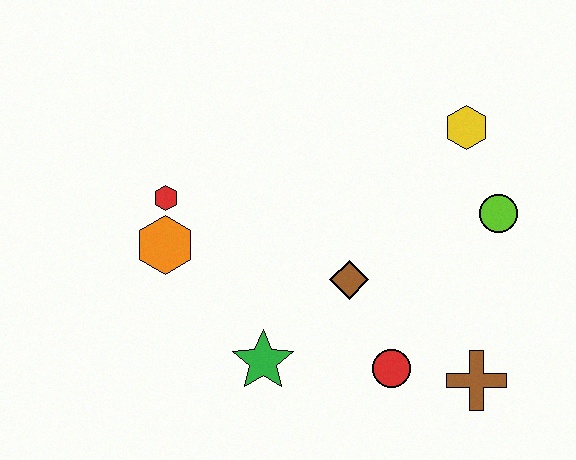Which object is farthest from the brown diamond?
The red hexagon is farthest from the brown diamond.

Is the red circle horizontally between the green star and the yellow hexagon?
Yes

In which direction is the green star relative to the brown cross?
The green star is to the left of the brown cross.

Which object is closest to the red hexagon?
The orange hexagon is closest to the red hexagon.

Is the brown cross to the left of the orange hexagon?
No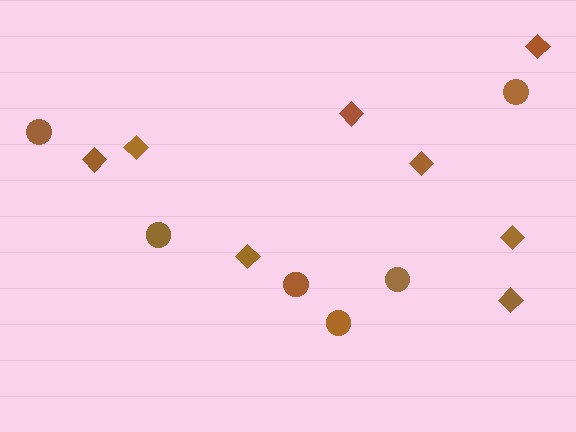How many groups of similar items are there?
There are 2 groups: one group of circles (6) and one group of diamonds (8).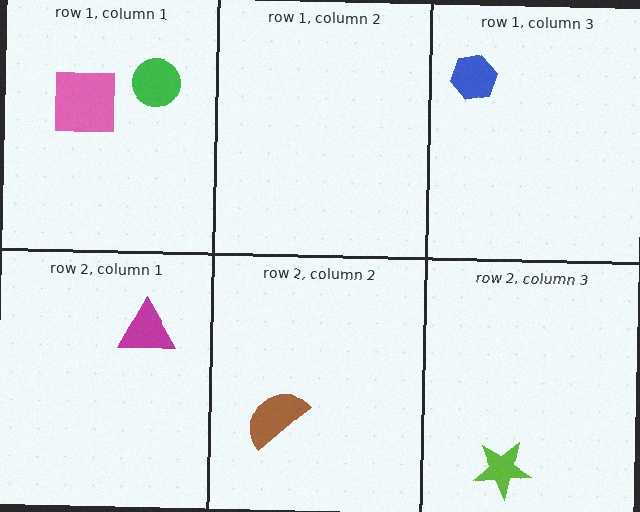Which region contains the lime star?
The row 2, column 3 region.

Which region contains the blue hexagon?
The row 1, column 3 region.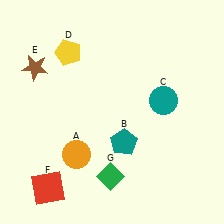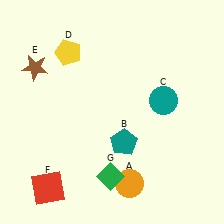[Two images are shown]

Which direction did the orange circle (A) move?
The orange circle (A) moved right.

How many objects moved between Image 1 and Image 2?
1 object moved between the two images.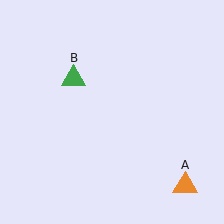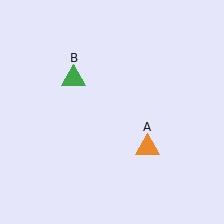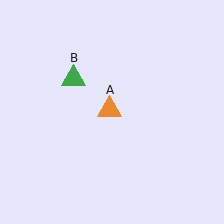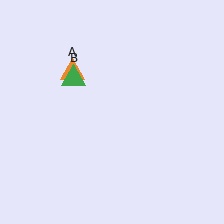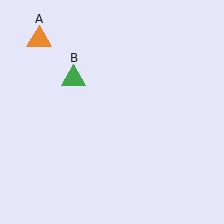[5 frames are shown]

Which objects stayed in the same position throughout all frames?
Green triangle (object B) remained stationary.